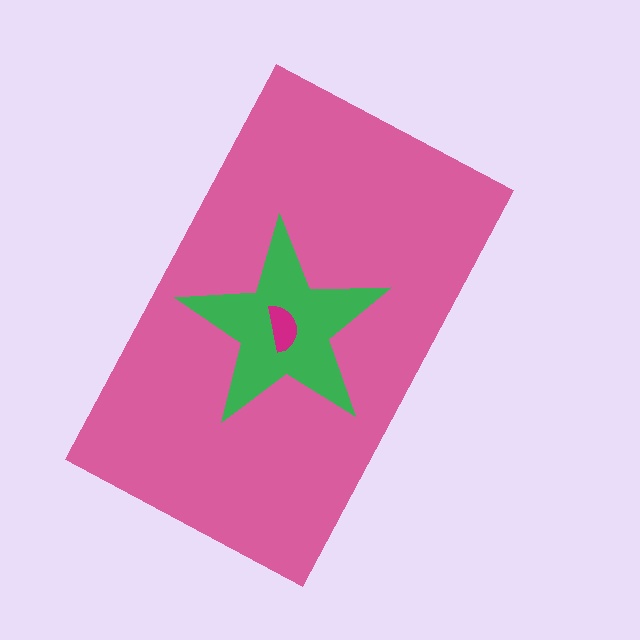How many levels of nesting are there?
3.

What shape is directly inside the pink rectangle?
The green star.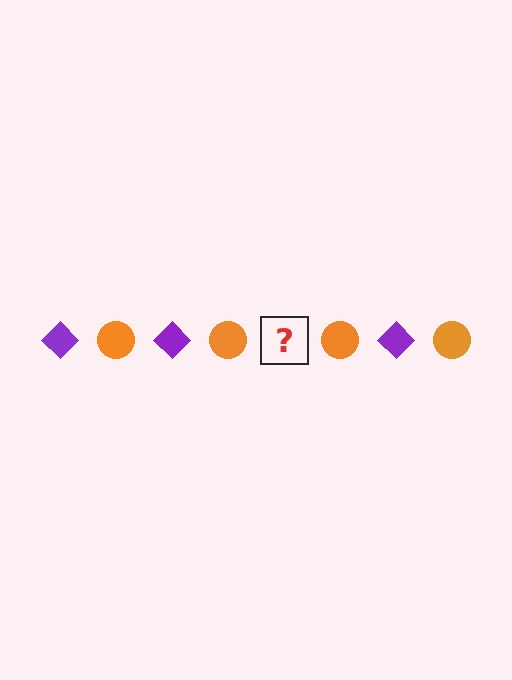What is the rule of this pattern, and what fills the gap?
The rule is that the pattern alternates between purple diamond and orange circle. The gap should be filled with a purple diamond.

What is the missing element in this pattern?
The missing element is a purple diamond.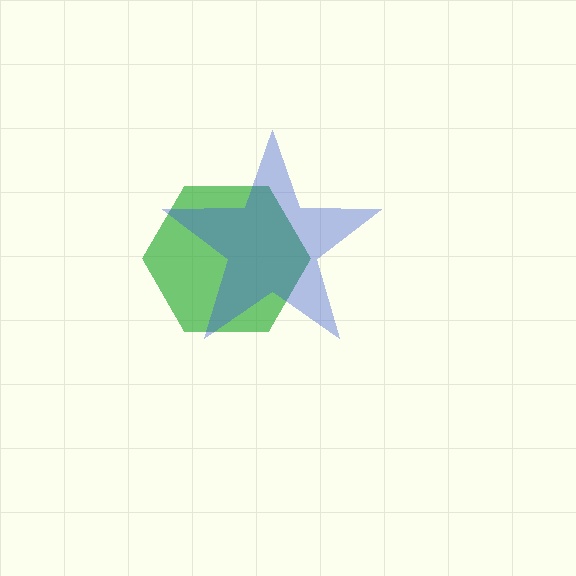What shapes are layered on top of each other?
The layered shapes are: a green hexagon, a blue star.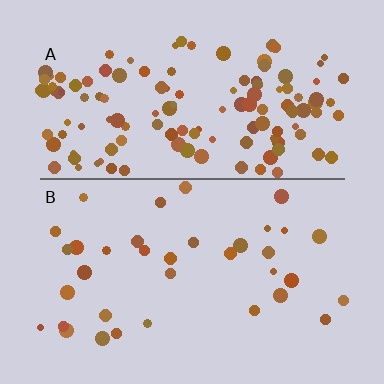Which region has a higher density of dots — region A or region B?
A (the top).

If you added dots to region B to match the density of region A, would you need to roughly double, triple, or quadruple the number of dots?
Approximately quadruple.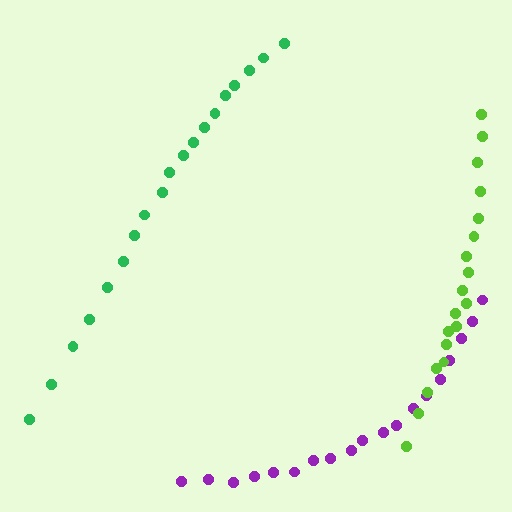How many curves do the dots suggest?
There are 3 distinct paths.